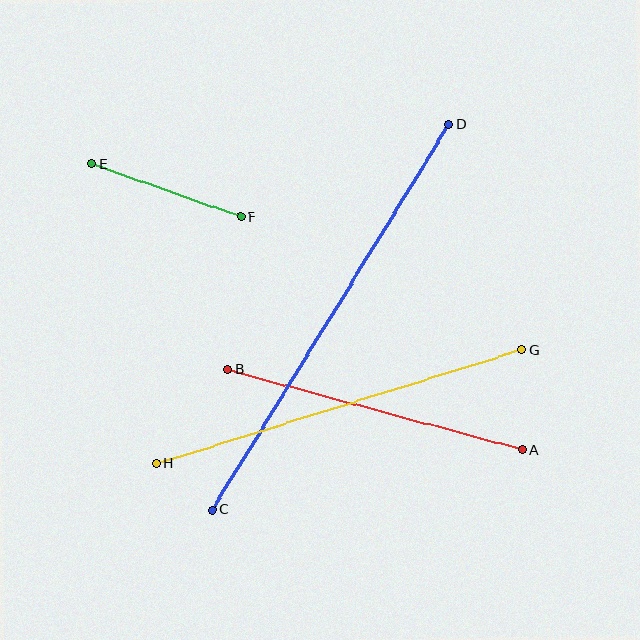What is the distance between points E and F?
The distance is approximately 158 pixels.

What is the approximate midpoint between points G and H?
The midpoint is at approximately (339, 407) pixels.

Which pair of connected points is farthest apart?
Points C and D are farthest apart.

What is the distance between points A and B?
The distance is approximately 305 pixels.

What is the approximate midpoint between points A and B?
The midpoint is at approximately (375, 410) pixels.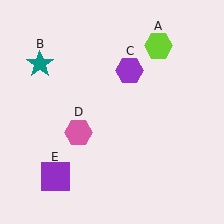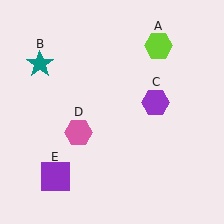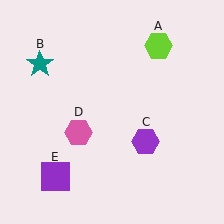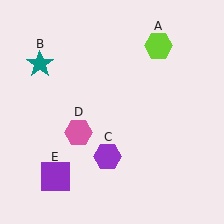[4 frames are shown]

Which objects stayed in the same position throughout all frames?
Lime hexagon (object A) and teal star (object B) and pink hexagon (object D) and purple square (object E) remained stationary.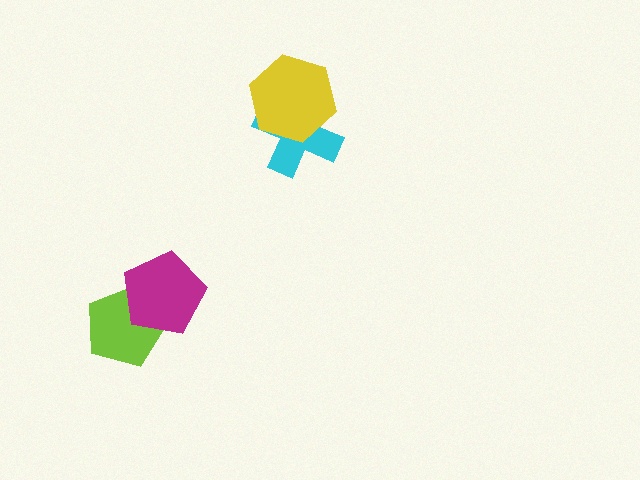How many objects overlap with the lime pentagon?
1 object overlaps with the lime pentagon.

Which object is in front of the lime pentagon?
The magenta pentagon is in front of the lime pentagon.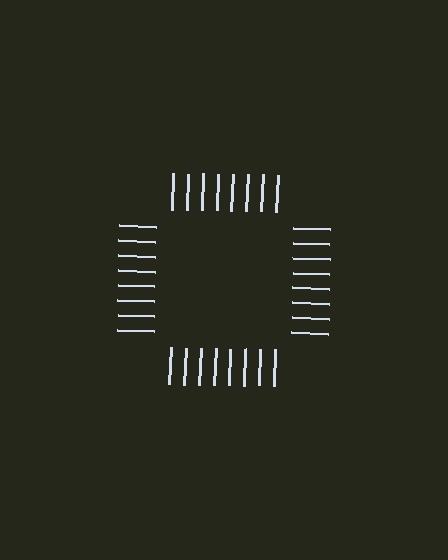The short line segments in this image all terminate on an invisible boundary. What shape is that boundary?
An illusory square — the line segments terminate on its edges but no continuous stroke is drawn.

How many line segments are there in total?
32 — 8 along each of the 4 edges.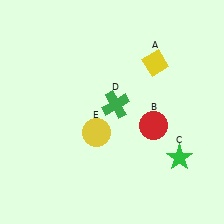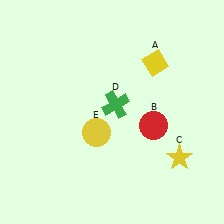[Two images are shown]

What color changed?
The star (C) changed from green in Image 1 to yellow in Image 2.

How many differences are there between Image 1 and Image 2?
There is 1 difference between the two images.